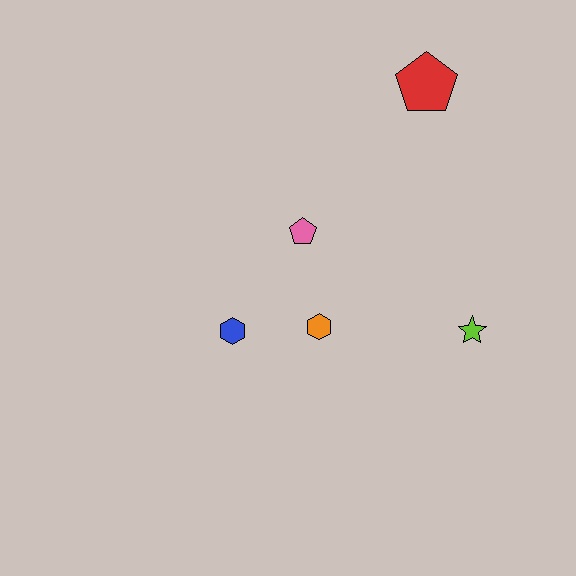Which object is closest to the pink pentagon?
The orange hexagon is closest to the pink pentagon.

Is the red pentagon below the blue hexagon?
No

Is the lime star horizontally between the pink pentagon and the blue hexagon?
No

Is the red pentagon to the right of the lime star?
No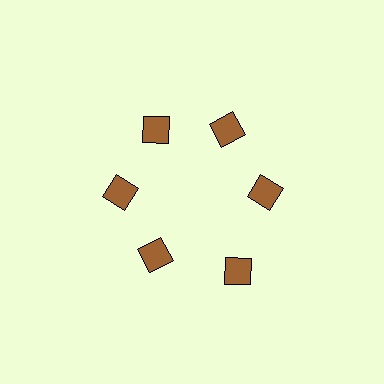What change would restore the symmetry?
The symmetry would be restored by moving it inward, back onto the ring so that all 6 squares sit at equal angles and equal distance from the center.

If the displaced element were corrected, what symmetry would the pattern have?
It would have 6-fold rotational symmetry — the pattern would map onto itself every 60 degrees.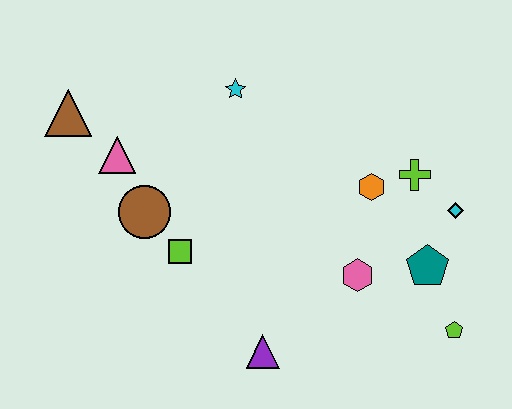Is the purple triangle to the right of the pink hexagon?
No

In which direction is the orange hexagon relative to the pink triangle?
The orange hexagon is to the right of the pink triangle.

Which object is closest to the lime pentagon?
The teal pentagon is closest to the lime pentagon.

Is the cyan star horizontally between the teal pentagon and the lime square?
Yes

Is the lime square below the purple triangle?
No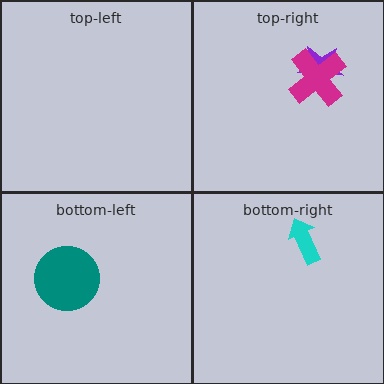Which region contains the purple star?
The top-right region.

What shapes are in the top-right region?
The purple star, the magenta cross.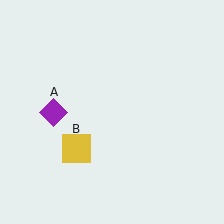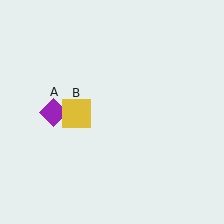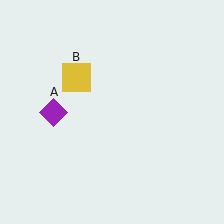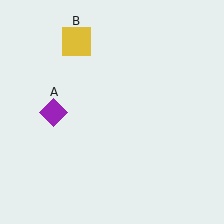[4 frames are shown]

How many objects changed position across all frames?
1 object changed position: yellow square (object B).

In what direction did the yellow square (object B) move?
The yellow square (object B) moved up.